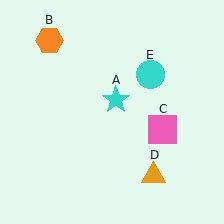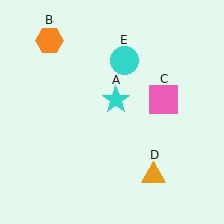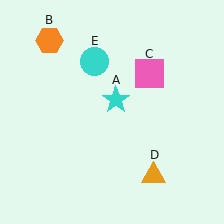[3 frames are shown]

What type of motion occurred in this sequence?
The pink square (object C), cyan circle (object E) rotated counterclockwise around the center of the scene.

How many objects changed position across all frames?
2 objects changed position: pink square (object C), cyan circle (object E).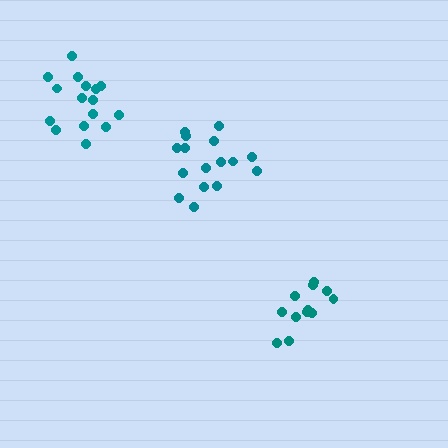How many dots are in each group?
Group 1: 16 dots, Group 2: 12 dots, Group 3: 16 dots (44 total).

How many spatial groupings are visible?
There are 3 spatial groupings.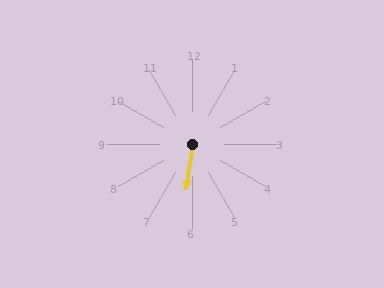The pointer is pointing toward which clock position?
Roughly 6 o'clock.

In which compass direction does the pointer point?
South.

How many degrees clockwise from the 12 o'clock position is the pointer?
Approximately 188 degrees.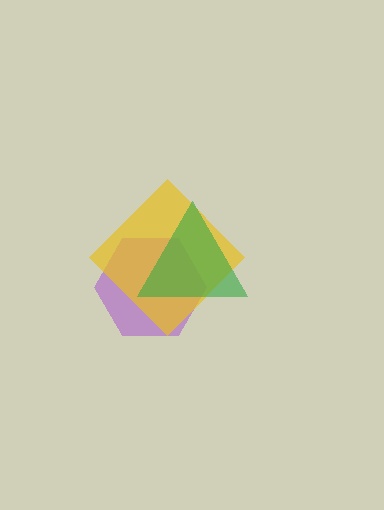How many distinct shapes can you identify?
There are 3 distinct shapes: a purple hexagon, a yellow diamond, a green triangle.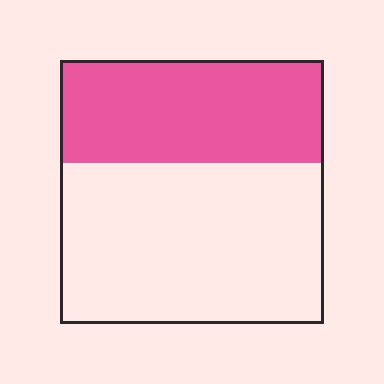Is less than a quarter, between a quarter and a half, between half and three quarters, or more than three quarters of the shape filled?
Between a quarter and a half.